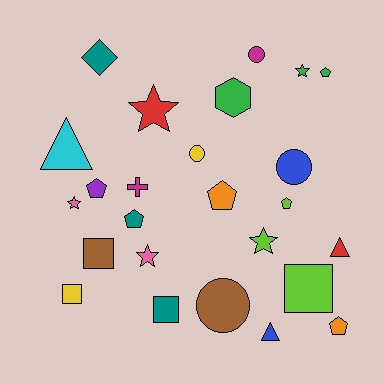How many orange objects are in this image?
There are 2 orange objects.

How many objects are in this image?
There are 25 objects.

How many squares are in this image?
There are 4 squares.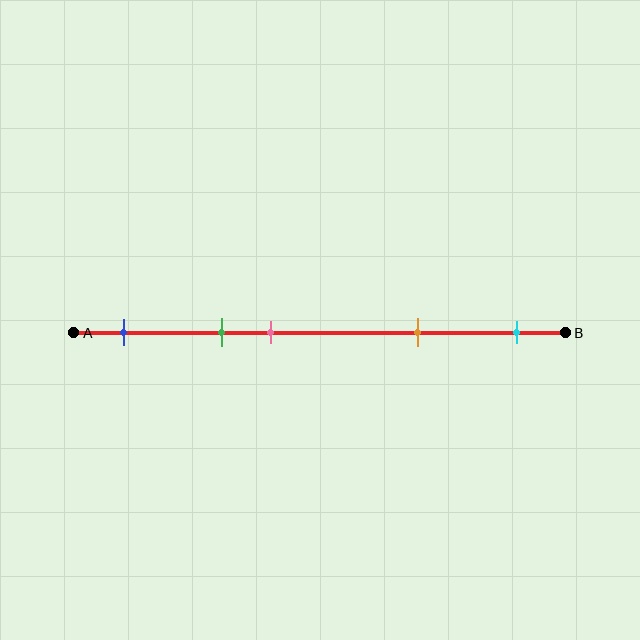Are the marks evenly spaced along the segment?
No, the marks are not evenly spaced.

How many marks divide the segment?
There are 5 marks dividing the segment.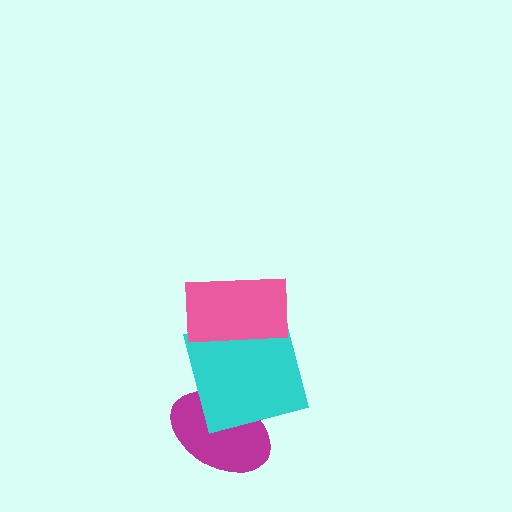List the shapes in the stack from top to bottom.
From top to bottom: the pink rectangle, the cyan square, the magenta ellipse.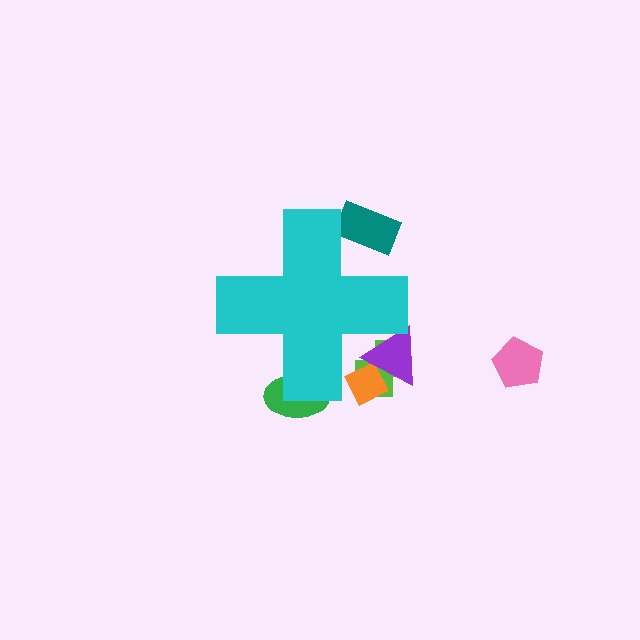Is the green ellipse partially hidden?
Yes, the green ellipse is partially hidden behind the cyan cross.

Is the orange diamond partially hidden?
Yes, the orange diamond is partially hidden behind the cyan cross.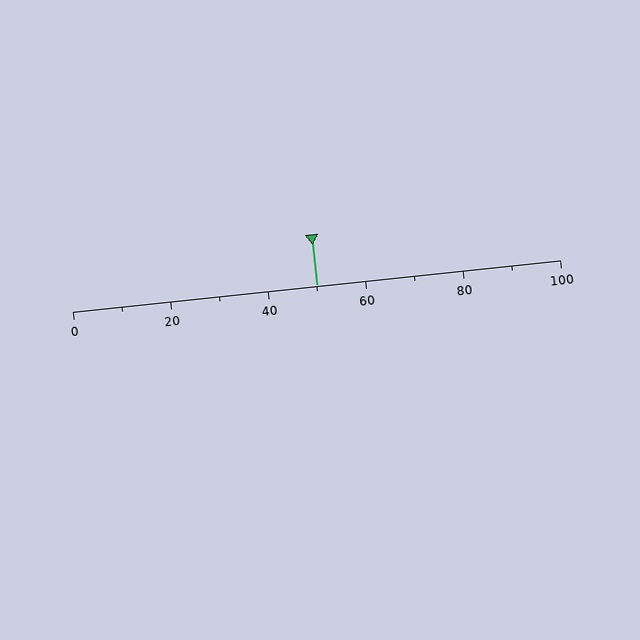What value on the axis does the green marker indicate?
The marker indicates approximately 50.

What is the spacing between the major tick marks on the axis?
The major ticks are spaced 20 apart.